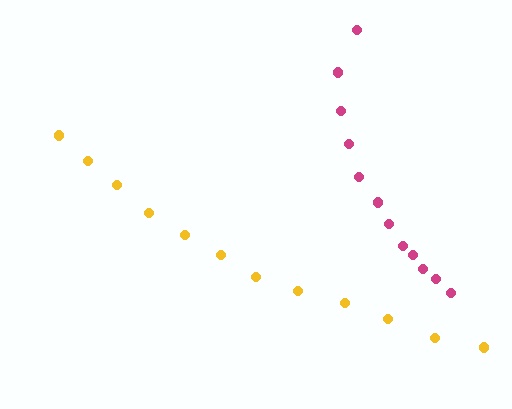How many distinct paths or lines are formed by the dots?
There are 2 distinct paths.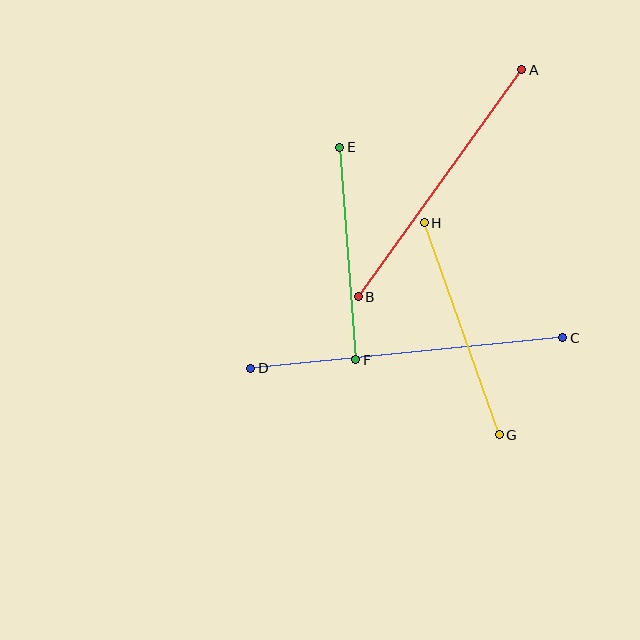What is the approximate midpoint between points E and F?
The midpoint is at approximately (348, 253) pixels.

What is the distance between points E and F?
The distance is approximately 213 pixels.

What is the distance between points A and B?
The distance is approximately 280 pixels.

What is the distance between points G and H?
The distance is approximately 225 pixels.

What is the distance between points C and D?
The distance is approximately 314 pixels.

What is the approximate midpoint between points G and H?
The midpoint is at approximately (462, 329) pixels.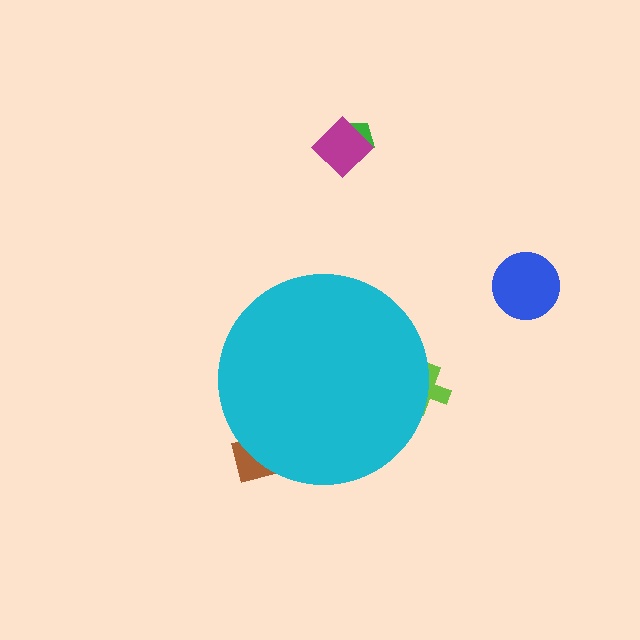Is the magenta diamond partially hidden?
No, the magenta diamond is fully visible.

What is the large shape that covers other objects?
A cyan circle.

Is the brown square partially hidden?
Yes, the brown square is partially hidden behind the cyan circle.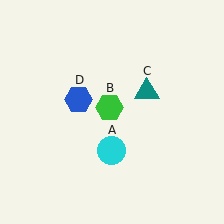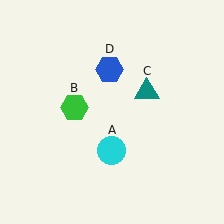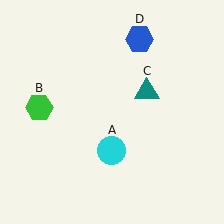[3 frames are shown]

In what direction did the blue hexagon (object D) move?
The blue hexagon (object D) moved up and to the right.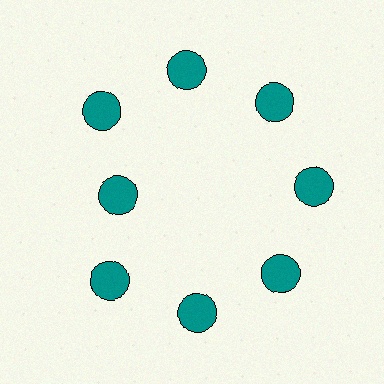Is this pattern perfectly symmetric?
No. The 8 teal circles are arranged in a ring, but one element near the 9 o'clock position is pulled inward toward the center, breaking the 8-fold rotational symmetry.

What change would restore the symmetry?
The symmetry would be restored by moving it outward, back onto the ring so that all 8 circles sit at equal angles and equal distance from the center.